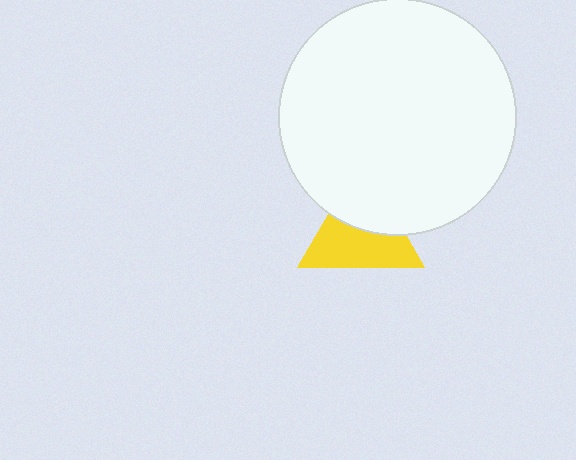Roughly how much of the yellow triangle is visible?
About half of it is visible (roughly 58%).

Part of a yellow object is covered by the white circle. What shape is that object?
It is a triangle.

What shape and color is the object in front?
The object in front is a white circle.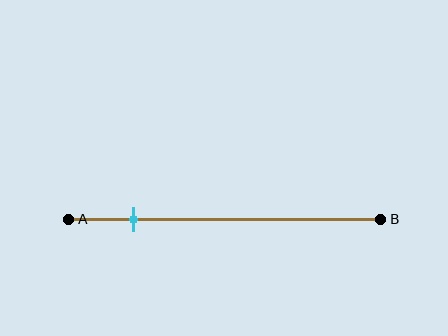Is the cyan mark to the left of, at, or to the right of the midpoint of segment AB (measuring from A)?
The cyan mark is to the left of the midpoint of segment AB.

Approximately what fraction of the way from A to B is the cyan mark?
The cyan mark is approximately 20% of the way from A to B.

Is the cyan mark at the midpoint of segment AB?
No, the mark is at about 20% from A, not at the 50% midpoint.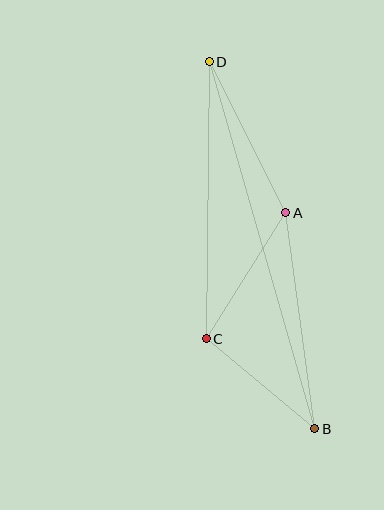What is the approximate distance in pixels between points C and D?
The distance between C and D is approximately 277 pixels.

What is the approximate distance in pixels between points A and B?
The distance between A and B is approximately 218 pixels.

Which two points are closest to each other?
Points B and C are closest to each other.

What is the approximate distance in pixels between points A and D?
The distance between A and D is approximately 169 pixels.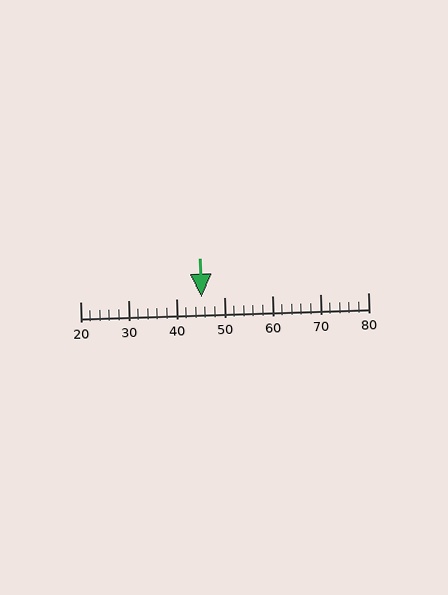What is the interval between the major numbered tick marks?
The major tick marks are spaced 10 units apart.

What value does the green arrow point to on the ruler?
The green arrow points to approximately 45.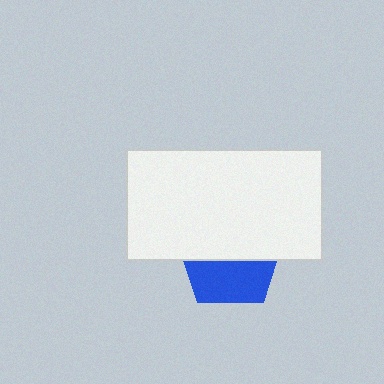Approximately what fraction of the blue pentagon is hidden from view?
Roughly 56% of the blue pentagon is hidden behind the white rectangle.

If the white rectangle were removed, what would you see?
You would see the complete blue pentagon.